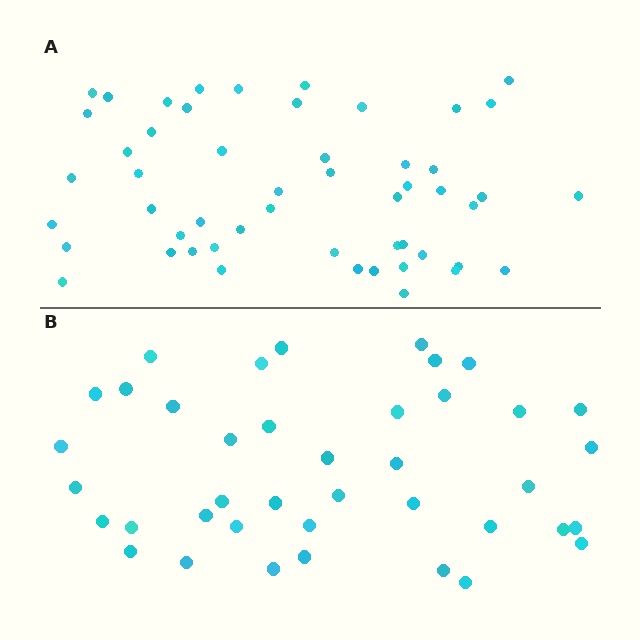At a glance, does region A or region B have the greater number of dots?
Region A (the top region) has more dots.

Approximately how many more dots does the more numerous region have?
Region A has roughly 12 or so more dots than region B.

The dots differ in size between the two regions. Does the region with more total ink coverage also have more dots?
No. Region B has more total ink coverage because its dots are larger, but region A actually contains more individual dots. Total area can be misleading — the number of items is what matters here.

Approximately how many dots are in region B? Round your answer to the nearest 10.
About 40 dots.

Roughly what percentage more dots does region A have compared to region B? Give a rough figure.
About 30% more.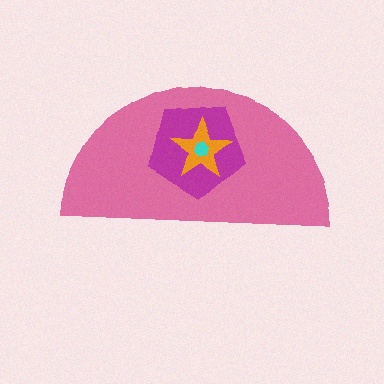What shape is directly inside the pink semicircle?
The magenta pentagon.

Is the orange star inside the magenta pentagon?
Yes.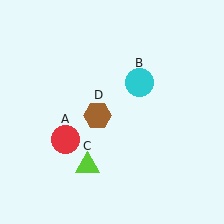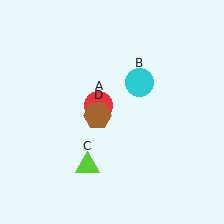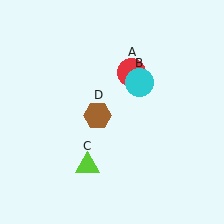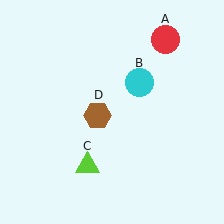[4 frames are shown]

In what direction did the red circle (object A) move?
The red circle (object A) moved up and to the right.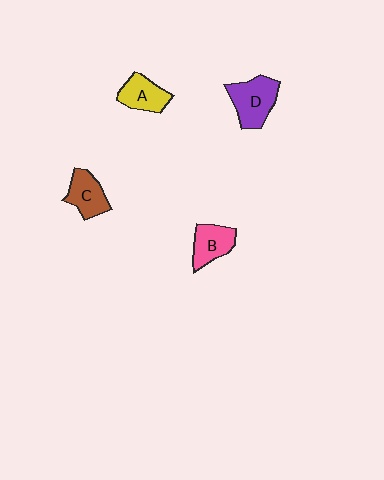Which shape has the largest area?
Shape D (purple).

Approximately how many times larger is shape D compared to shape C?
Approximately 1.3 times.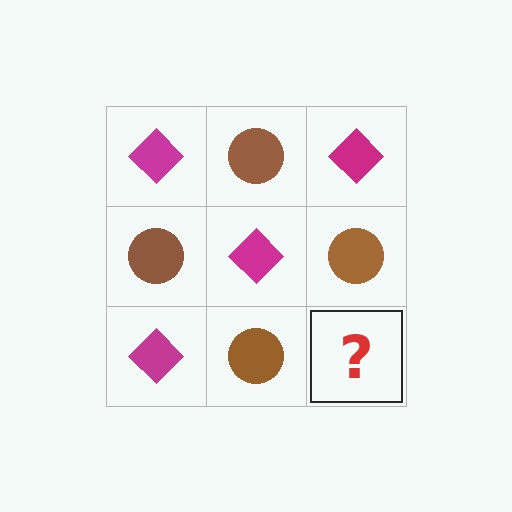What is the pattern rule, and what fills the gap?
The rule is that it alternates magenta diamond and brown circle in a checkerboard pattern. The gap should be filled with a magenta diamond.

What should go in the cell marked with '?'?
The missing cell should contain a magenta diamond.